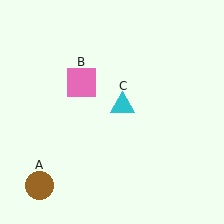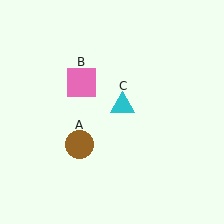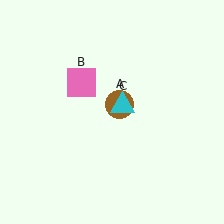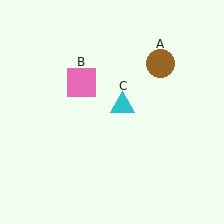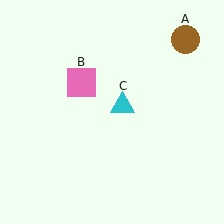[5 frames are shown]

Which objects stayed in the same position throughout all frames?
Pink square (object B) and cyan triangle (object C) remained stationary.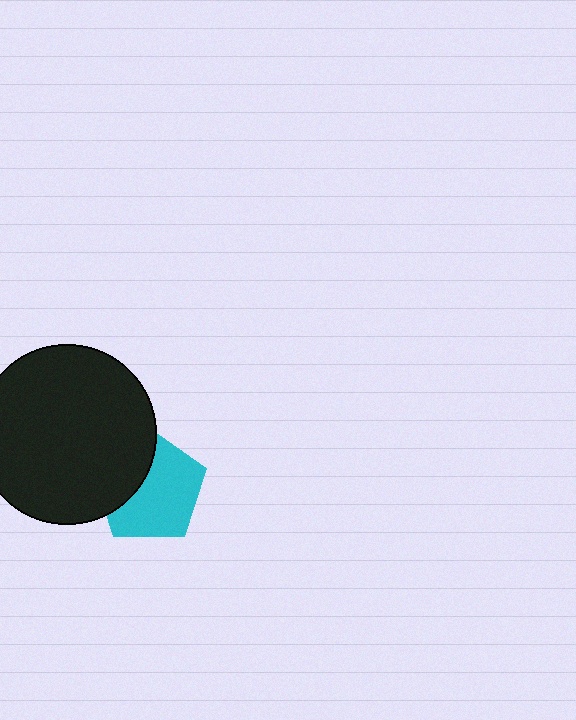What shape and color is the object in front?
The object in front is a black circle.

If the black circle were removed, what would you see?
You would see the complete cyan pentagon.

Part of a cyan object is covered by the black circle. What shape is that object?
It is a pentagon.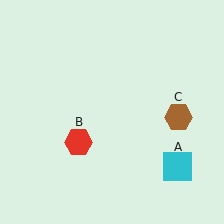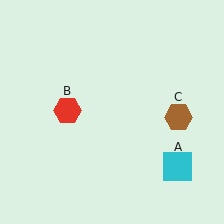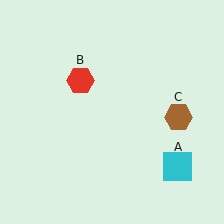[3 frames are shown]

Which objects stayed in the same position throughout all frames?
Cyan square (object A) and brown hexagon (object C) remained stationary.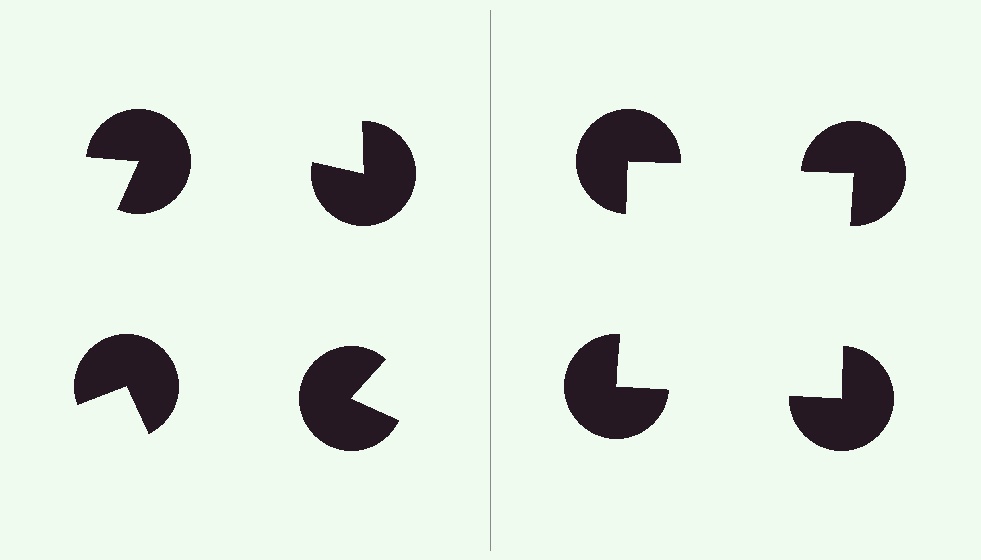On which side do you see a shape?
An illusory square appears on the right side. On the left side the wedge cuts are rotated, so no coherent shape forms.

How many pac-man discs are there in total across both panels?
8 — 4 on each side.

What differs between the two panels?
The pac-man discs are positioned identically on both sides; only the wedge orientations differ. On the right they align to a square; on the left they are misaligned.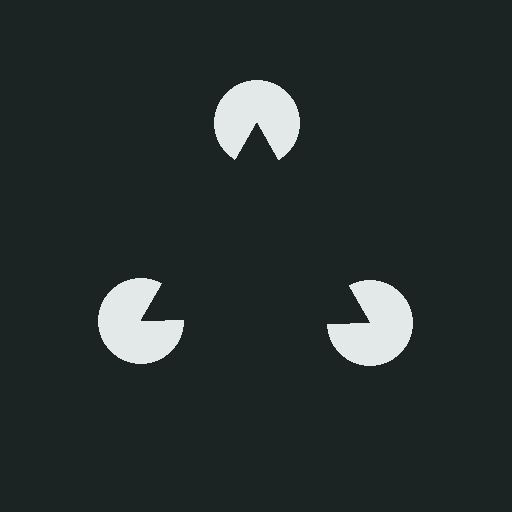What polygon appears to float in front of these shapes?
An illusory triangle — its edges are inferred from the aligned wedge cuts in the pac-man discs, not physically drawn.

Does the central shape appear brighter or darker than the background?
It typically appears slightly darker than the background, even though no actual brightness change is drawn.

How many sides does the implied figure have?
3 sides.